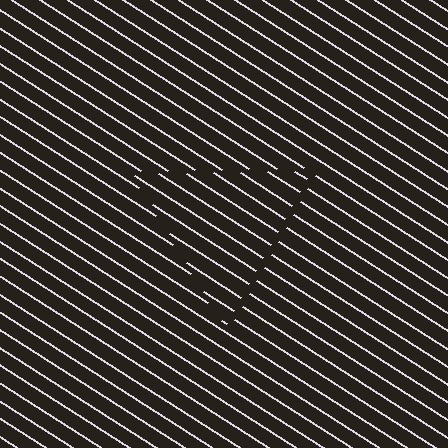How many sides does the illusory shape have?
3 sides — the line-ends trace a triangle.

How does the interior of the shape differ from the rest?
The interior of the shape contains the same grating, shifted by half a period — the contour is defined by the phase discontinuity where line-ends from the inner and outer gratings abut.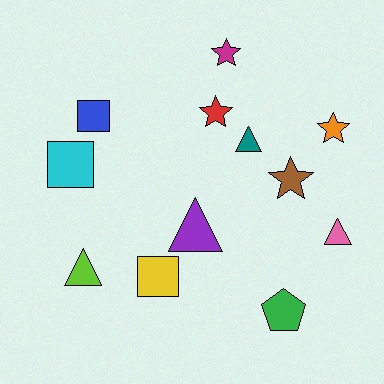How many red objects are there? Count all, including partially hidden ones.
There is 1 red object.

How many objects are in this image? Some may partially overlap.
There are 12 objects.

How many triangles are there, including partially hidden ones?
There are 4 triangles.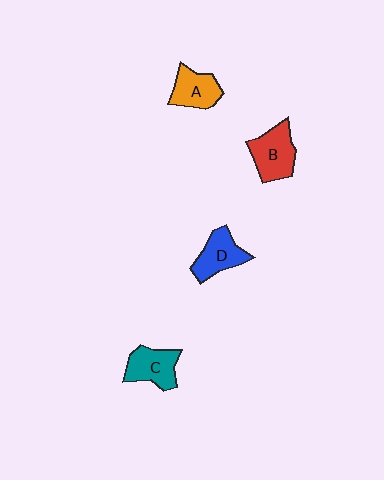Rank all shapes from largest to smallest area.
From largest to smallest: B (red), C (teal), D (blue), A (orange).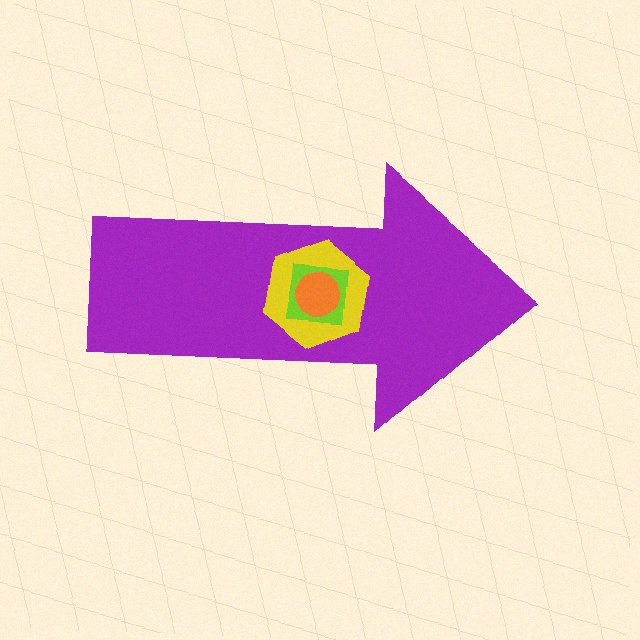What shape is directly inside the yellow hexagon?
The lime square.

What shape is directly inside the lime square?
The orange circle.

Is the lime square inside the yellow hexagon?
Yes.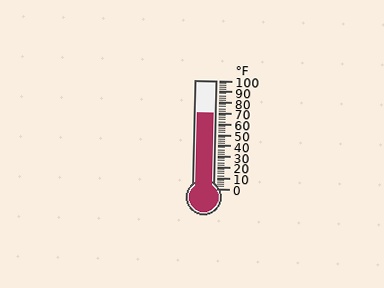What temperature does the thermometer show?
The thermometer shows approximately 70°F.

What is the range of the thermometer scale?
The thermometer scale ranges from 0°F to 100°F.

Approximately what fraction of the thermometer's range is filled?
The thermometer is filled to approximately 70% of its range.